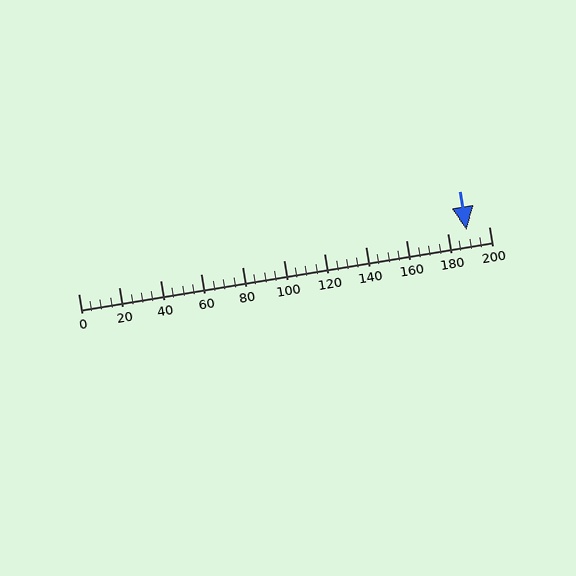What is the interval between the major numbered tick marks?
The major tick marks are spaced 20 units apart.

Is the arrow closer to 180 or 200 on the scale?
The arrow is closer to 180.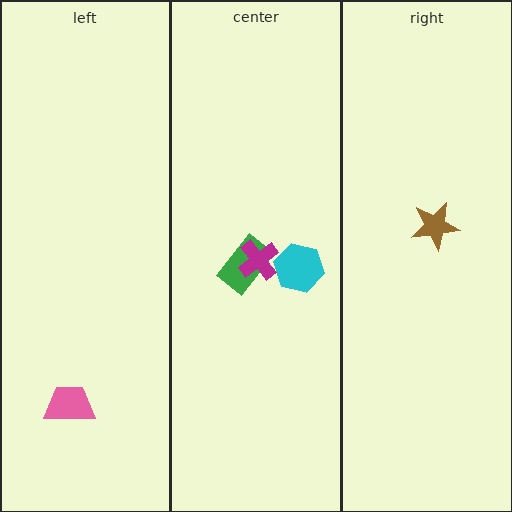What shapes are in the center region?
The cyan hexagon, the green rectangle, the magenta cross.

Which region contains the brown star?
The right region.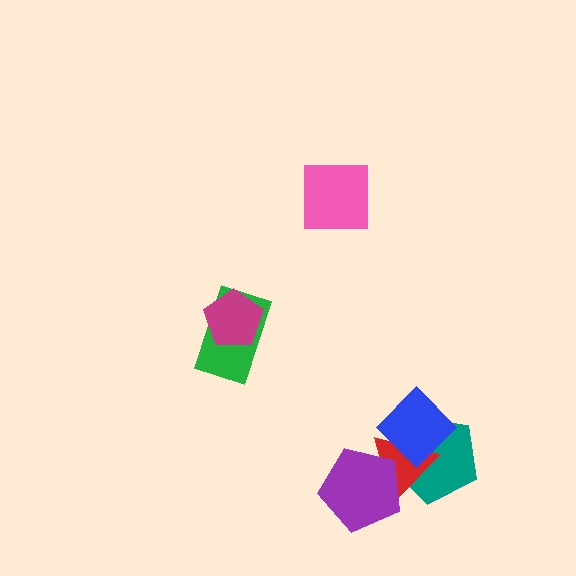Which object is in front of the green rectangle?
The magenta pentagon is in front of the green rectangle.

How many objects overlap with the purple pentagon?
2 objects overlap with the purple pentagon.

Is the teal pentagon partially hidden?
Yes, it is partially covered by another shape.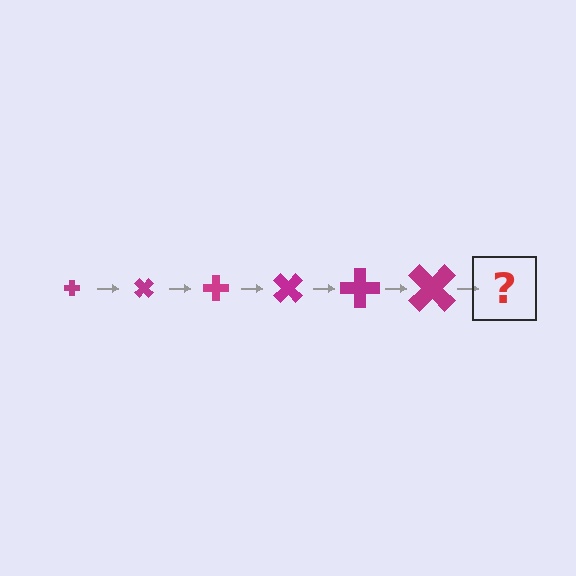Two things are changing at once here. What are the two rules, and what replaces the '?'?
The two rules are that the cross grows larger each step and it rotates 45 degrees each step. The '?' should be a cross, larger than the previous one and rotated 270 degrees from the start.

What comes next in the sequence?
The next element should be a cross, larger than the previous one and rotated 270 degrees from the start.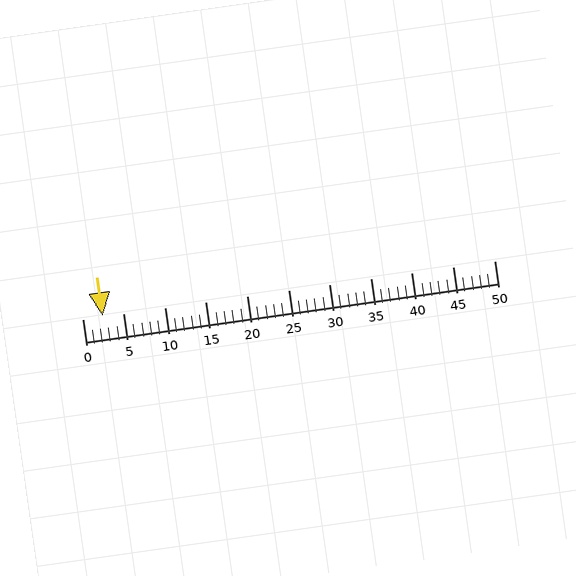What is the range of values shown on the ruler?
The ruler shows values from 0 to 50.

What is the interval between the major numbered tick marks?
The major tick marks are spaced 5 units apart.